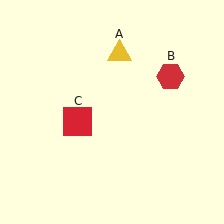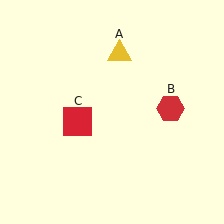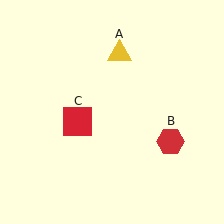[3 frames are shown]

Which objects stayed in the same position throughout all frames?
Yellow triangle (object A) and red square (object C) remained stationary.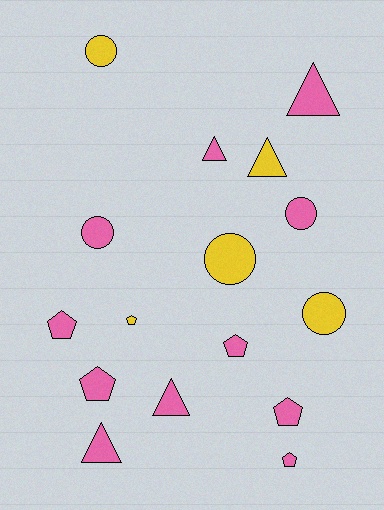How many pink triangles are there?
There are 4 pink triangles.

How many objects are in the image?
There are 16 objects.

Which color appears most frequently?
Pink, with 11 objects.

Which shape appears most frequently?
Pentagon, with 6 objects.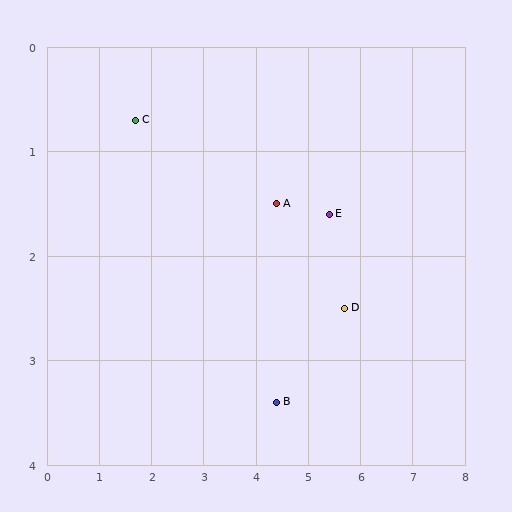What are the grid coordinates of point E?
Point E is at approximately (5.4, 1.6).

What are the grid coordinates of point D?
Point D is at approximately (5.7, 2.5).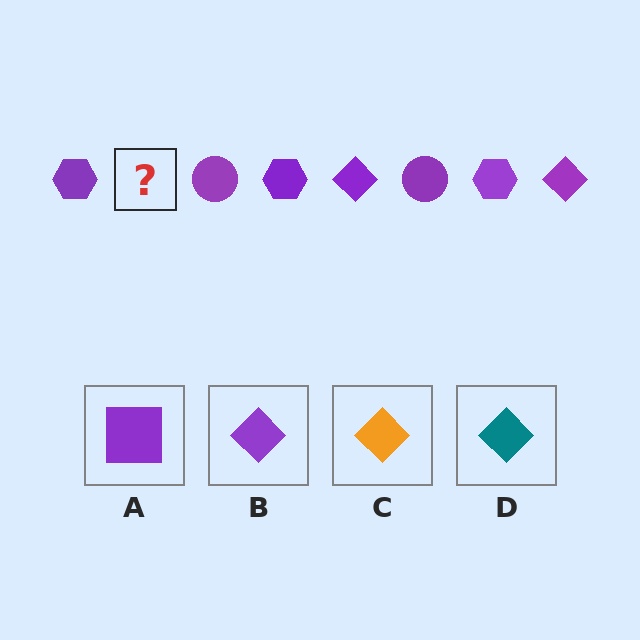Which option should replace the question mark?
Option B.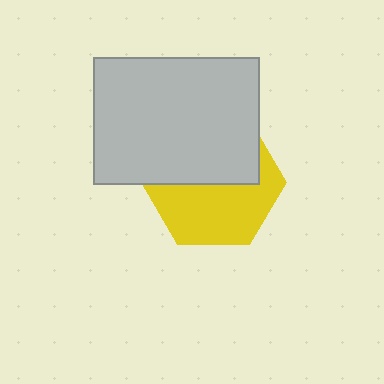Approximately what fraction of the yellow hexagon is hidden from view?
Roughly 48% of the yellow hexagon is hidden behind the light gray rectangle.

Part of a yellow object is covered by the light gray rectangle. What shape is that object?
It is a hexagon.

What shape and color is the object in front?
The object in front is a light gray rectangle.